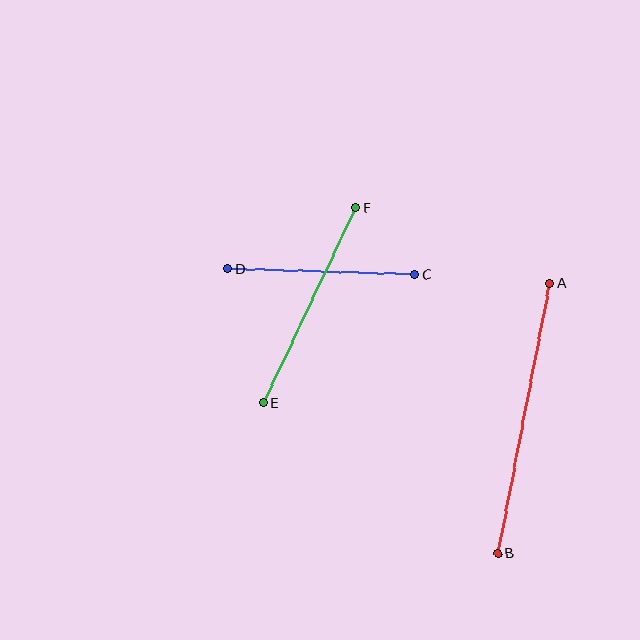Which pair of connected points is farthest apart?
Points A and B are farthest apart.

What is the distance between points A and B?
The distance is approximately 275 pixels.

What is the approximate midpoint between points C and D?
The midpoint is at approximately (321, 272) pixels.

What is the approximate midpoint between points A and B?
The midpoint is at approximately (524, 418) pixels.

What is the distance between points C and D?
The distance is approximately 187 pixels.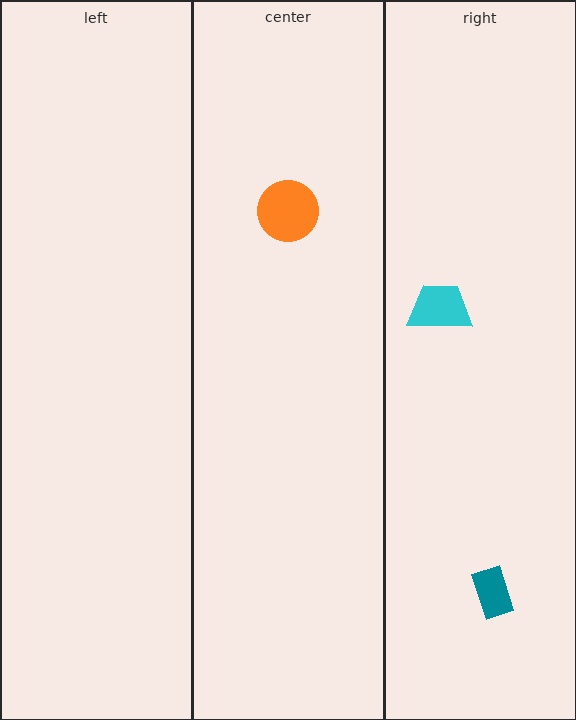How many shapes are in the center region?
1.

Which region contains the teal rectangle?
The right region.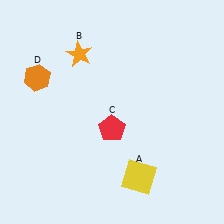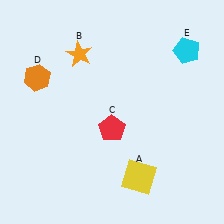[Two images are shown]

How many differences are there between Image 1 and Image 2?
There is 1 difference between the two images.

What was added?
A cyan pentagon (E) was added in Image 2.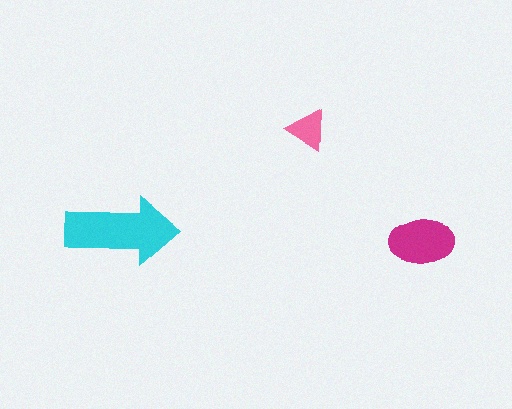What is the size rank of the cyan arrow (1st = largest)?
1st.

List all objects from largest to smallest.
The cyan arrow, the magenta ellipse, the pink triangle.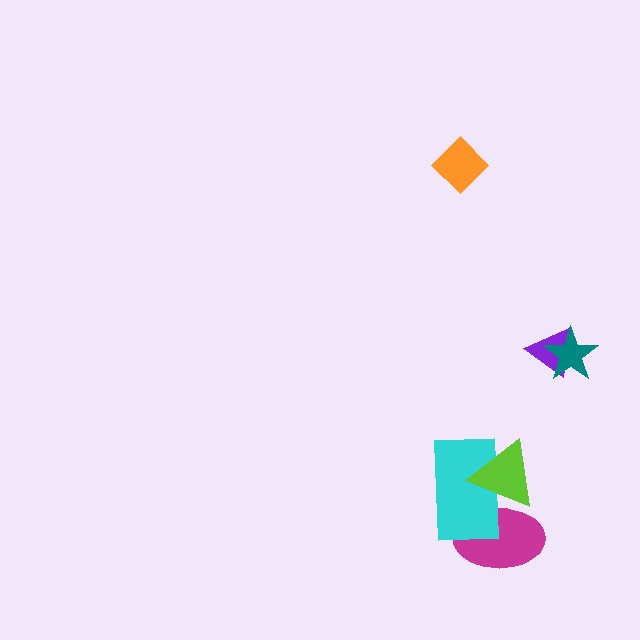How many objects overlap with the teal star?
1 object overlaps with the teal star.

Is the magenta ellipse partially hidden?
Yes, it is partially covered by another shape.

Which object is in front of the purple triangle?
The teal star is in front of the purple triangle.